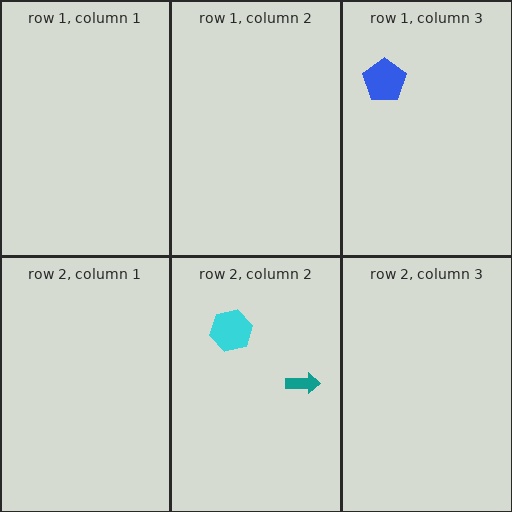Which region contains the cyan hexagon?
The row 2, column 2 region.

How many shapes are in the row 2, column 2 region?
2.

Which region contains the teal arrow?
The row 2, column 2 region.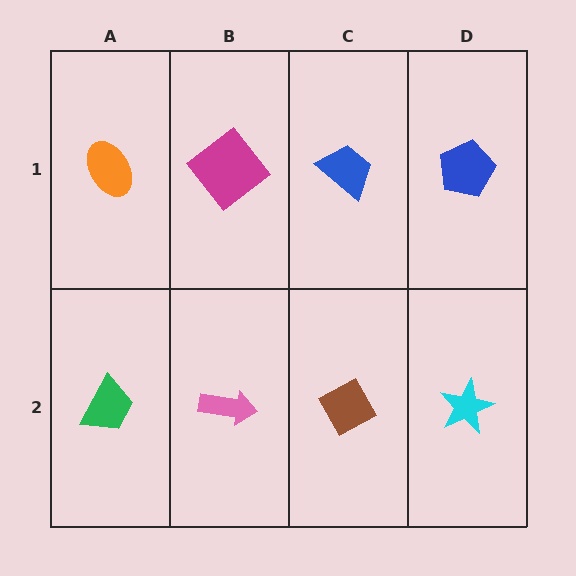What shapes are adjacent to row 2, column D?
A blue pentagon (row 1, column D), a brown diamond (row 2, column C).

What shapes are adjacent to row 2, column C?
A blue trapezoid (row 1, column C), a pink arrow (row 2, column B), a cyan star (row 2, column D).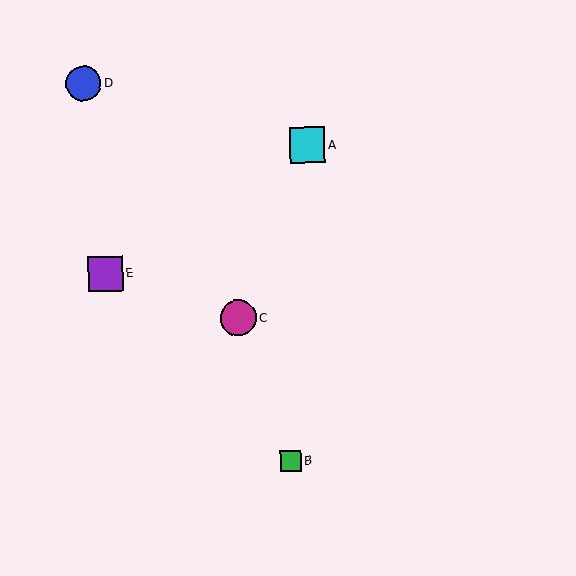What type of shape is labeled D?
Shape D is a blue circle.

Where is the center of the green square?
The center of the green square is at (290, 461).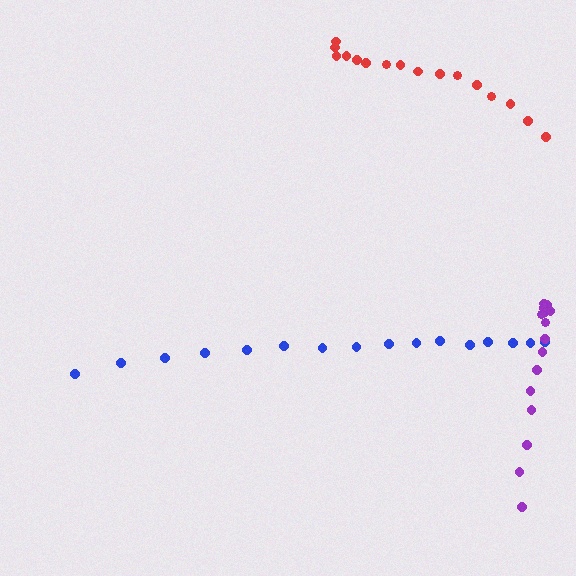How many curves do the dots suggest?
There are 3 distinct paths.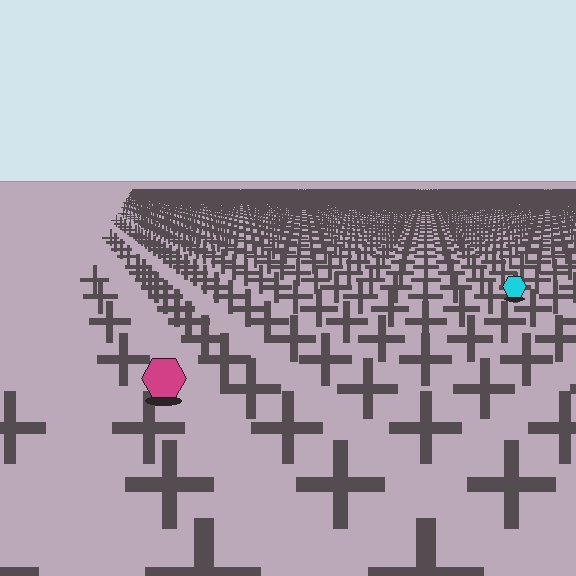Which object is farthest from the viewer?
The cyan hexagon is farthest from the viewer. It appears smaller and the ground texture around it is denser.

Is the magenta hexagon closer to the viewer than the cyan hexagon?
Yes. The magenta hexagon is closer — you can tell from the texture gradient: the ground texture is coarser near it.